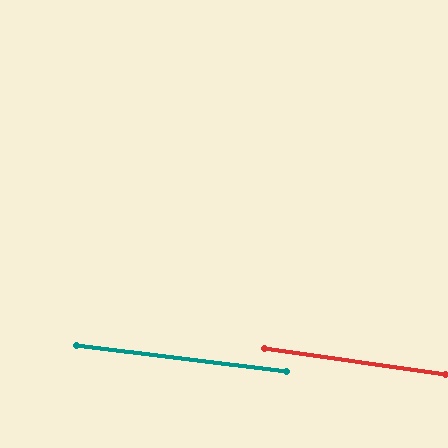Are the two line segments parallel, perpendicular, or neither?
Parallel — their directions differ by only 1.2°.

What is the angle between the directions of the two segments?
Approximately 1 degree.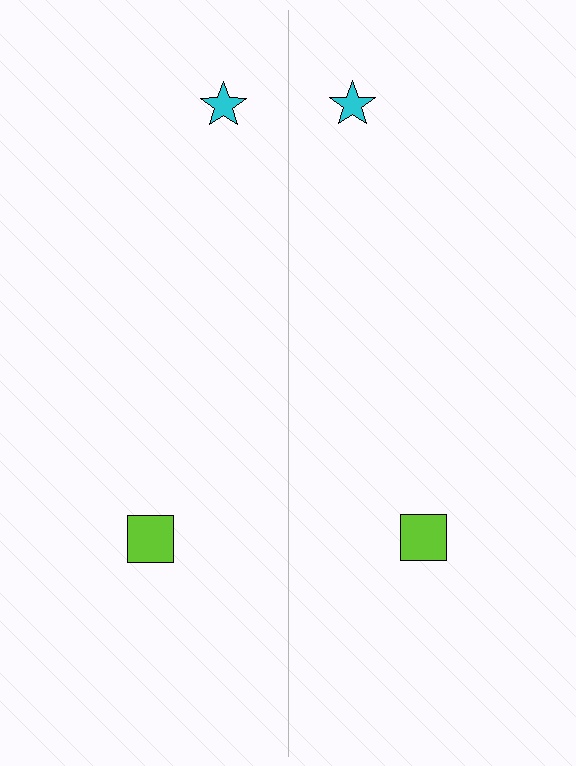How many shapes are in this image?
There are 4 shapes in this image.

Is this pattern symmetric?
Yes, this pattern has bilateral (reflection) symmetry.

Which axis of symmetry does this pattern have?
The pattern has a vertical axis of symmetry running through the center of the image.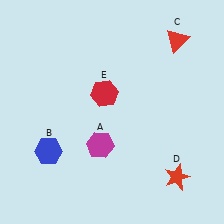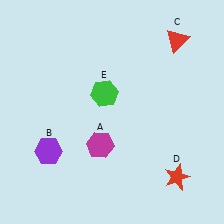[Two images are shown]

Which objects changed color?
B changed from blue to purple. E changed from red to green.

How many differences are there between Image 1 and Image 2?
There are 2 differences between the two images.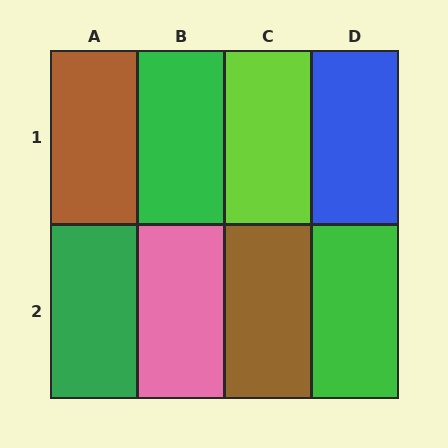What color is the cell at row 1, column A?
Brown.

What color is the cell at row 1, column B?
Green.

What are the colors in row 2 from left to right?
Green, pink, brown, green.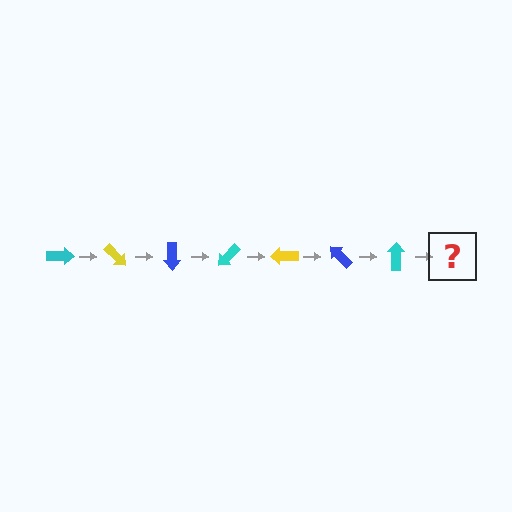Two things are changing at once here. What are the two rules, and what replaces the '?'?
The two rules are that it rotates 45 degrees each step and the color cycles through cyan, yellow, and blue. The '?' should be a yellow arrow, rotated 315 degrees from the start.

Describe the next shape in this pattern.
It should be a yellow arrow, rotated 315 degrees from the start.